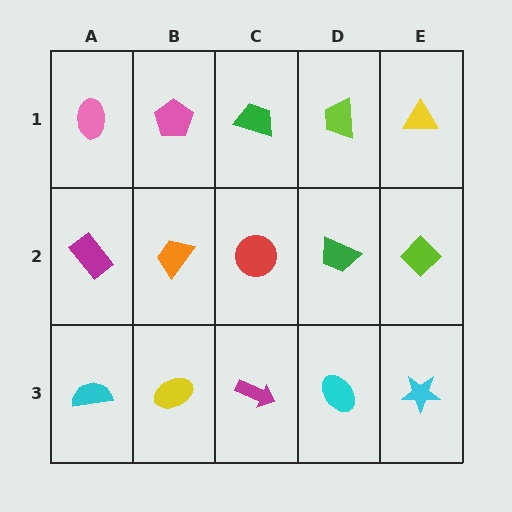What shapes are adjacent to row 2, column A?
A pink ellipse (row 1, column A), a cyan semicircle (row 3, column A), an orange trapezoid (row 2, column B).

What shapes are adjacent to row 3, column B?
An orange trapezoid (row 2, column B), a cyan semicircle (row 3, column A), a magenta arrow (row 3, column C).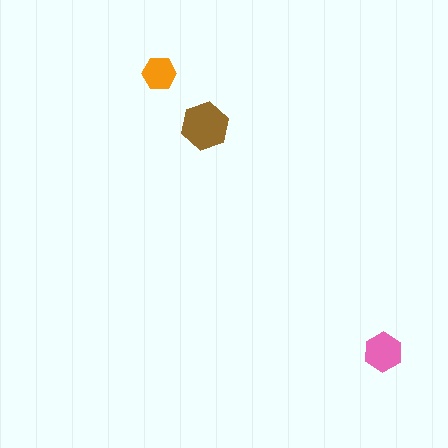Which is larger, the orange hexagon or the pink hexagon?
The pink one.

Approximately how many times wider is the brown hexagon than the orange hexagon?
About 1.5 times wider.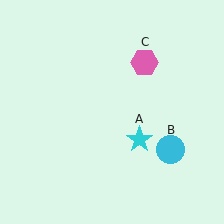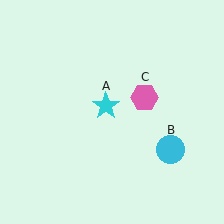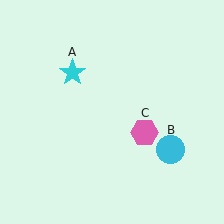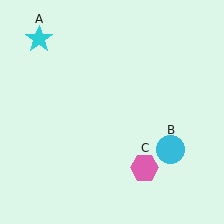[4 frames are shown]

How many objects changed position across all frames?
2 objects changed position: cyan star (object A), pink hexagon (object C).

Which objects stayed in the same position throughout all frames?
Cyan circle (object B) remained stationary.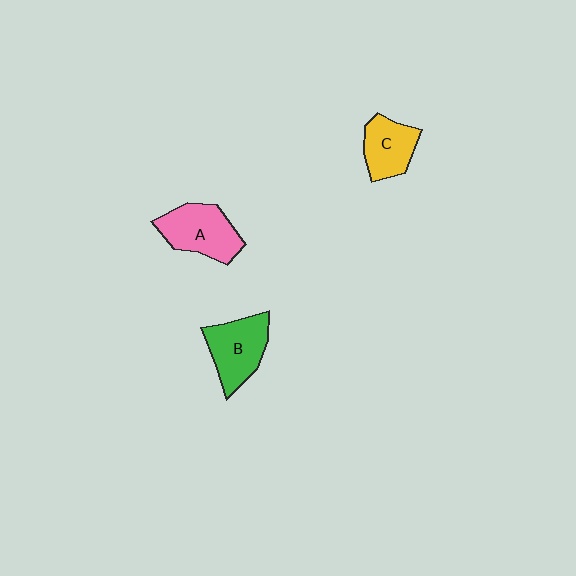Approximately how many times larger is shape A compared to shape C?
Approximately 1.3 times.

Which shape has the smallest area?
Shape C (yellow).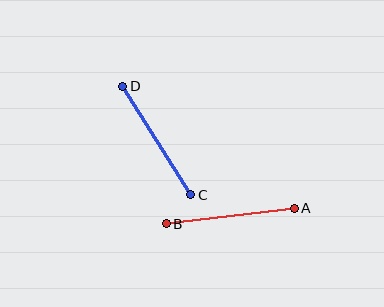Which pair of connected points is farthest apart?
Points A and B are farthest apart.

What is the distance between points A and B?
The distance is approximately 129 pixels.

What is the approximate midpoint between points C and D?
The midpoint is at approximately (157, 141) pixels.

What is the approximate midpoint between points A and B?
The midpoint is at approximately (230, 216) pixels.